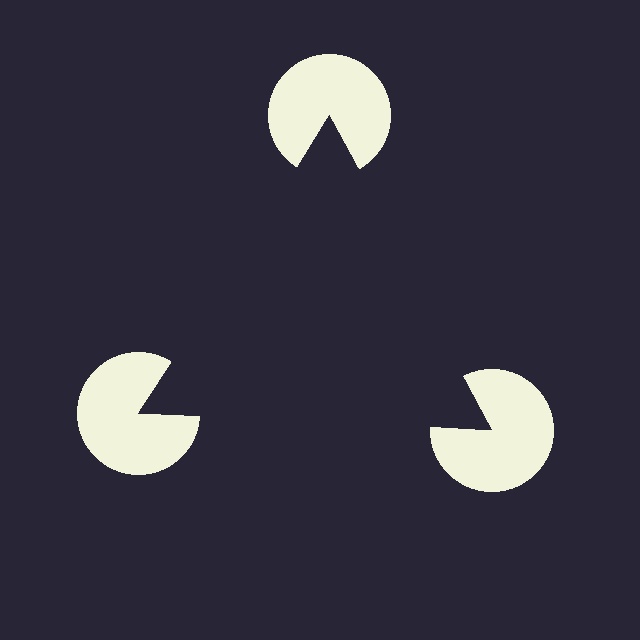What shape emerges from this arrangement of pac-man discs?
An illusory triangle — its edges are inferred from the aligned wedge cuts in the pac-man discs, not physically drawn.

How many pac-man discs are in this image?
There are 3 — one at each vertex of the illusory triangle.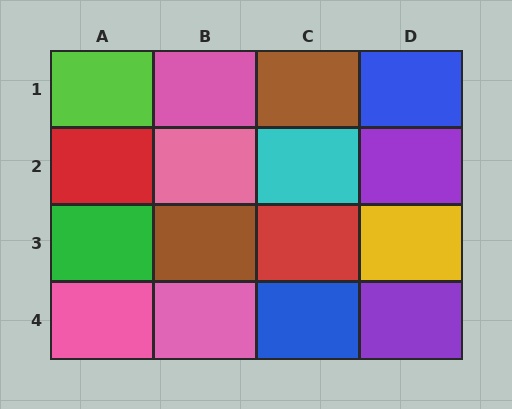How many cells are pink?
4 cells are pink.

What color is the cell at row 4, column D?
Purple.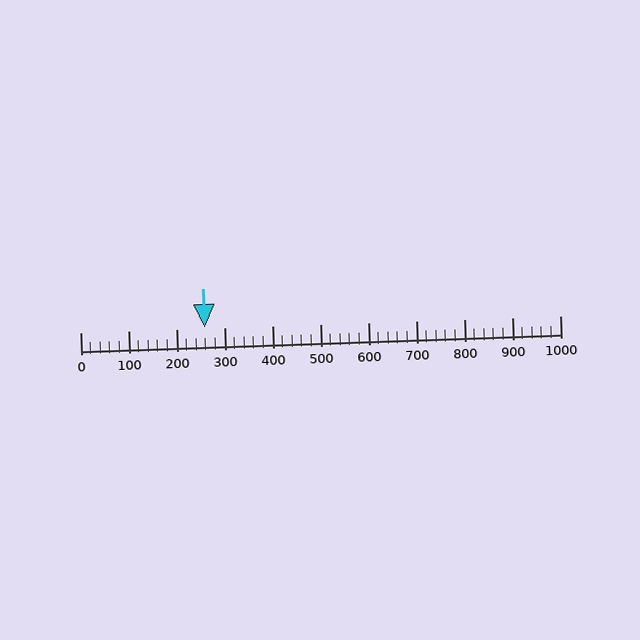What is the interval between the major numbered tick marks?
The major tick marks are spaced 100 units apart.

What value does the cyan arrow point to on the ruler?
The cyan arrow points to approximately 260.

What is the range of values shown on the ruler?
The ruler shows values from 0 to 1000.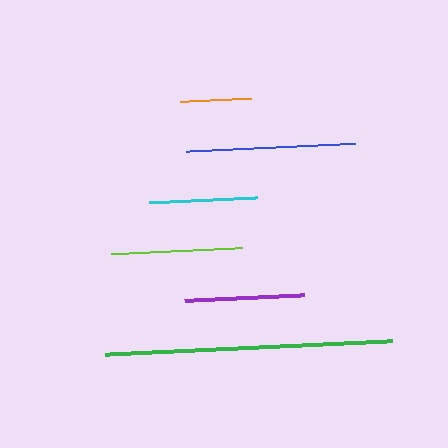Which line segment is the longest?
The green line is the longest at approximately 286 pixels.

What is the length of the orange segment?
The orange segment is approximately 71 pixels long.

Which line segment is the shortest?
The orange line is the shortest at approximately 71 pixels.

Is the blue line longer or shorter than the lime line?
The blue line is longer than the lime line.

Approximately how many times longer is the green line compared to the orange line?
The green line is approximately 4.0 times the length of the orange line.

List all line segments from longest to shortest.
From longest to shortest: green, blue, lime, purple, cyan, orange.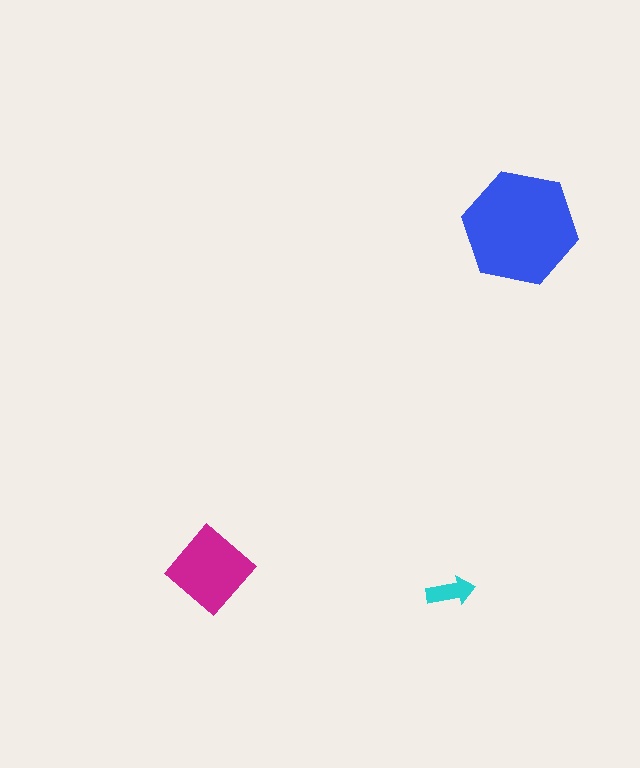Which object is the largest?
The blue hexagon.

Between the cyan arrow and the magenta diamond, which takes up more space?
The magenta diamond.